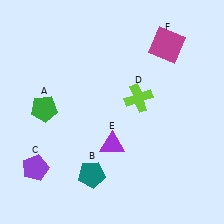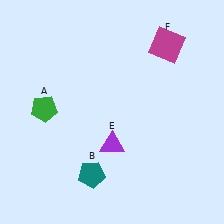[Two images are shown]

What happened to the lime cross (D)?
The lime cross (D) was removed in Image 2. It was in the top-right area of Image 1.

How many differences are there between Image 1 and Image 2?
There are 2 differences between the two images.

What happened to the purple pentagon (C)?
The purple pentagon (C) was removed in Image 2. It was in the bottom-left area of Image 1.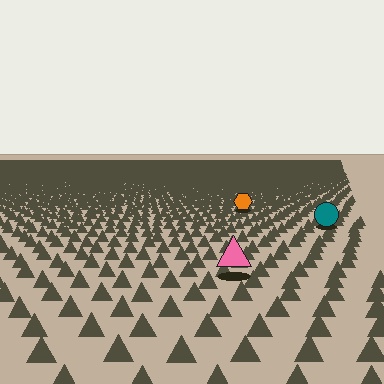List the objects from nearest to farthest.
From nearest to farthest: the pink triangle, the teal circle, the orange hexagon.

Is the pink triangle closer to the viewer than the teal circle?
Yes. The pink triangle is closer — you can tell from the texture gradient: the ground texture is coarser near it.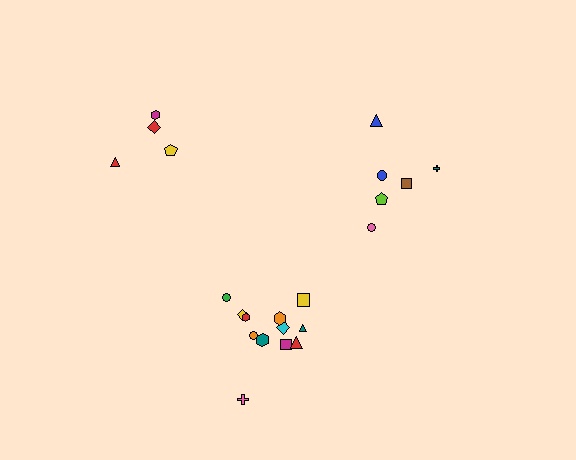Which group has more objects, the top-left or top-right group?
The top-right group.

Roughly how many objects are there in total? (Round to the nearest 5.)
Roughly 20 objects in total.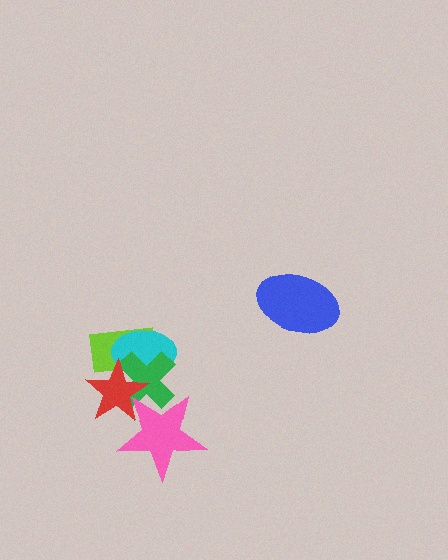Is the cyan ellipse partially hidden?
Yes, it is partially covered by another shape.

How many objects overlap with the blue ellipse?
0 objects overlap with the blue ellipse.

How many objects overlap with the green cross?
4 objects overlap with the green cross.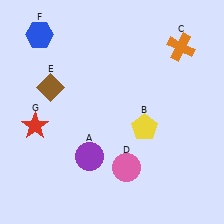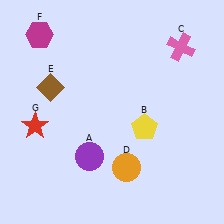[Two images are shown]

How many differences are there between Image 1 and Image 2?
There are 3 differences between the two images.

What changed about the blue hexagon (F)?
In Image 1, F is blue. In Image 2, it changed to magenta.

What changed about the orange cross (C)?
In Image 1, C is orange. In Image 2, it changed to pink.